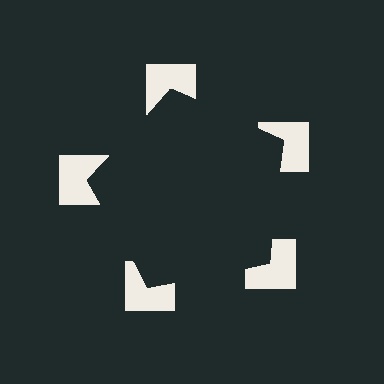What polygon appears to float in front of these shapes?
An illusory pentagon — its edges are inferred from the aligned wedge cuts in the notched squares, not physically drawn.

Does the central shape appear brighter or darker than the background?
It typically appears slightly darker than the background, even though no actual brightness change is drawn.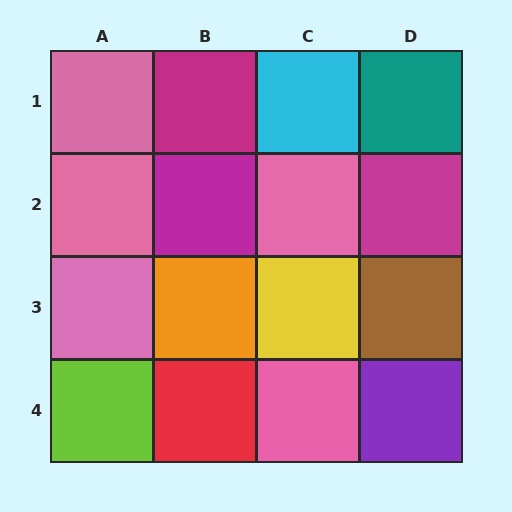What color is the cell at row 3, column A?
Pink.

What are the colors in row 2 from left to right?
Pink, magenta, pink, magenta.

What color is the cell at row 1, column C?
Cyan.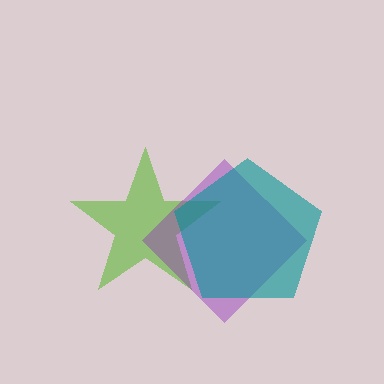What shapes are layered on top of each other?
The layered shapes are: a lime star, a purple diamond, a teal pentagon.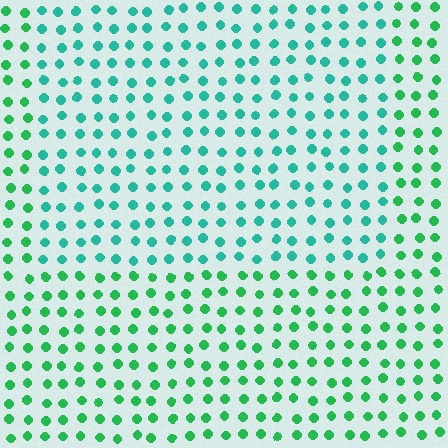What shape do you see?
I see a rectangle.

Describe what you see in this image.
The image is filled with small green elements in a uniform arrangement. A rectangle-shaped region is visible where the elements are tinted to a slightly different hue, forming a subtle color boundary.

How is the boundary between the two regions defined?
The boundary is defined purely by a slight shift in hue (about 31 degrees). Spacing, size, and orientation are identical on both sides.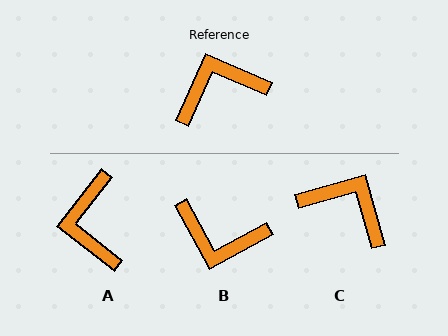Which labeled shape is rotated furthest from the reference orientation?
B, about 142 degrees away.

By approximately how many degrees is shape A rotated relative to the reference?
Approximately 75 degrees counter-clockwise.